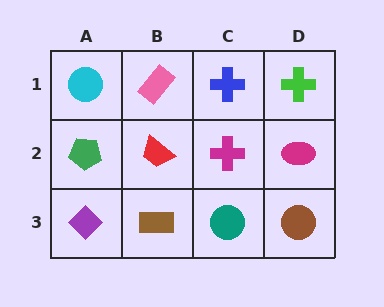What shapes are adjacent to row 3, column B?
A red trapezoid (row 2, column B), a purple diamond (row 3, column A), a teal circle (row 3, column C).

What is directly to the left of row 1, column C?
A pink rectangle.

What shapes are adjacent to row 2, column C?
A blue cross (row 1, column C), a teal circle (row 3, column C), a red trapezoid (row 2, column B), a magenta ellipse (row 2, column D).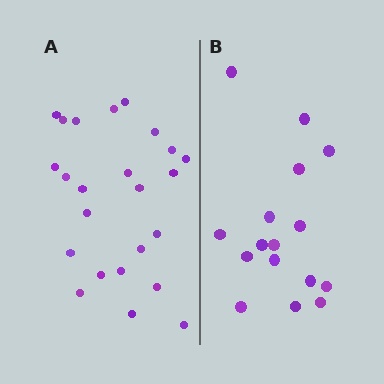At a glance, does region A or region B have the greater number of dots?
Region A (the left region) has more dots.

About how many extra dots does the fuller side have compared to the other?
Region A has roughly 8 or so more dots than region B.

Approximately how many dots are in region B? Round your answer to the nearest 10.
About 20 dots. (The exact count is 16, which rounds to 20.)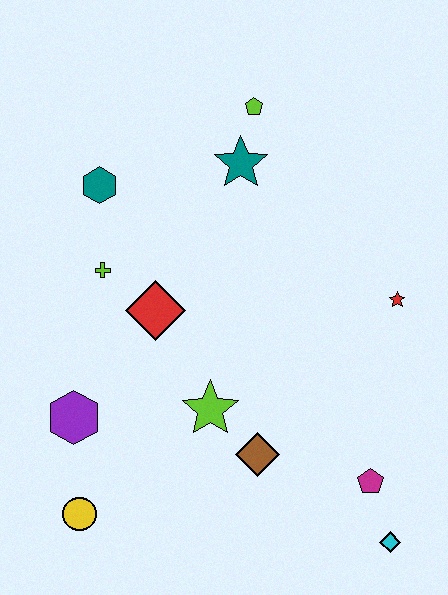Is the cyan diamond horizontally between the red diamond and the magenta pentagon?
No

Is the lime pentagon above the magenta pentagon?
Yes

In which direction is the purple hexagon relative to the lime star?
The purple hexagon is to the left of the lime star.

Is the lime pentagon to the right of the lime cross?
Yes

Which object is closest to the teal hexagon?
The lime cross is closest to the teal hexagon.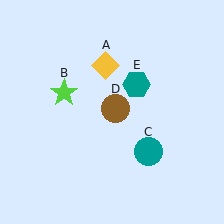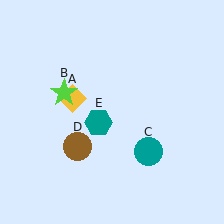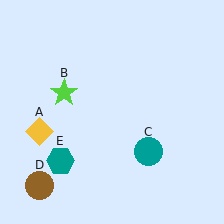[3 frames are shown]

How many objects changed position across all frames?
3 objects changed position: yellow diamond (object A), brown circle (object D), teal hexagon (object E).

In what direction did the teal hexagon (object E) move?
The teal hexagon (object E) moved down and to the left.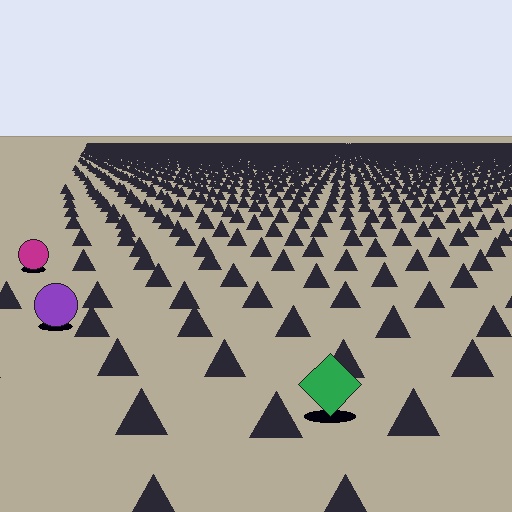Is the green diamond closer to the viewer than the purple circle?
Yes. The green diamond is closer — you can tell from the texture gradient: the ground texture is coarser near it.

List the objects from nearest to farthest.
From nearest to farthest: the green diamond, the purple circle, the magenta circle.